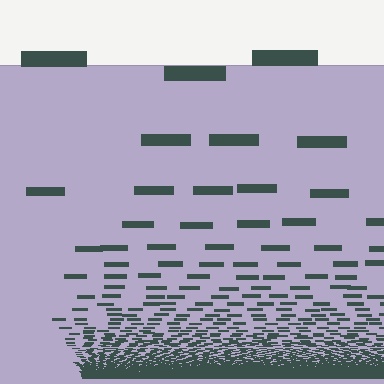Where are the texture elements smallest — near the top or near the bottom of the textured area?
Near the bottom.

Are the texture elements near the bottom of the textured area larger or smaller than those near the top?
Smaller. The gradient is inverted — elements near the bottom are smaller and denser.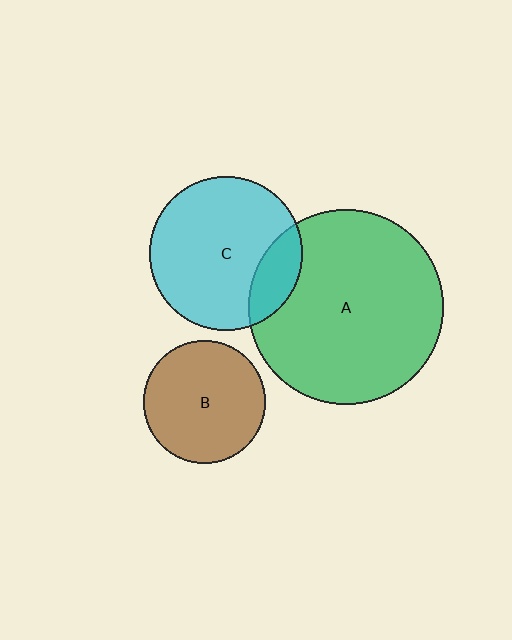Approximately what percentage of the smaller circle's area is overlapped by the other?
Approximately 20%.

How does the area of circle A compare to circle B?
Approximately 2.5 times.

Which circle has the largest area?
Circle A (green).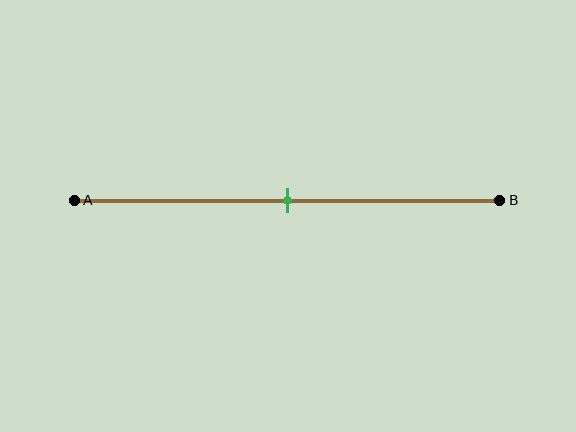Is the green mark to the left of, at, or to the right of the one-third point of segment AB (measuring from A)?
The green mark is to the right of the one-third point of segment AB.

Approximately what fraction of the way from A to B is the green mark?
The green mark is approximately 50% of the way from A to B.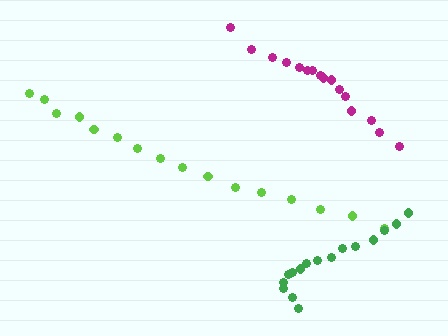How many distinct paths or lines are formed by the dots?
There are 3 distinct paths.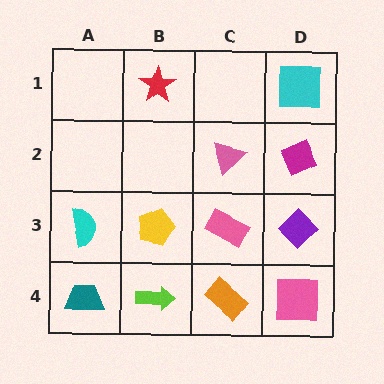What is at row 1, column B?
A red star.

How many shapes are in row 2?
2 shapes.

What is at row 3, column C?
A pink rectangle.